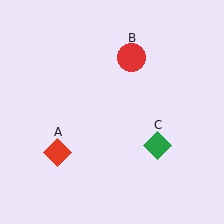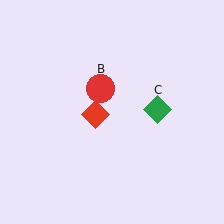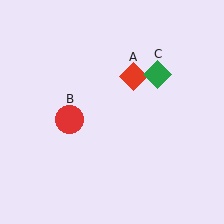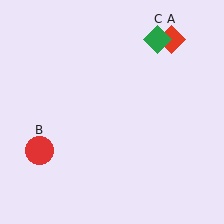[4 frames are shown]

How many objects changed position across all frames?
3 objects changed position: red diamond (object A), red circle (object B), green diamond (object C).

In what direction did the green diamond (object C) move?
The green diamond (object C) moved up.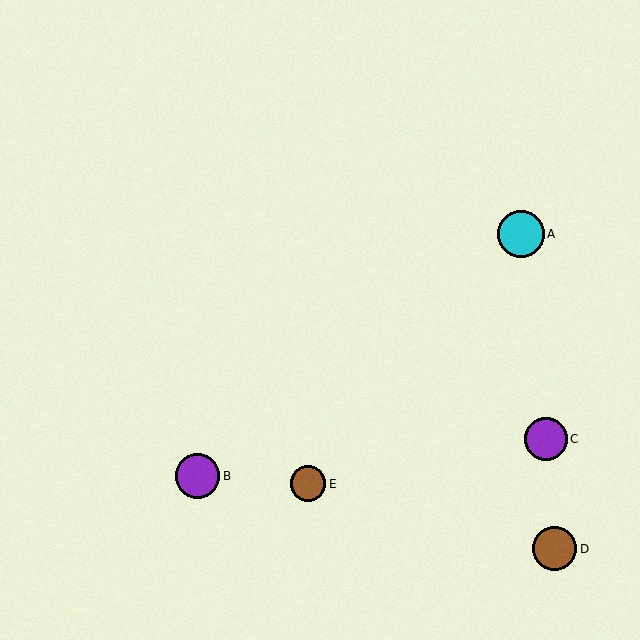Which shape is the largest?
The cyan circle (labeled A) is the largest.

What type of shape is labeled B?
Shape B is a purple circle.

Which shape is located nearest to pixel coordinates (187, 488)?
The purple circle (labeled B) at (198, 476) is nearest to that location.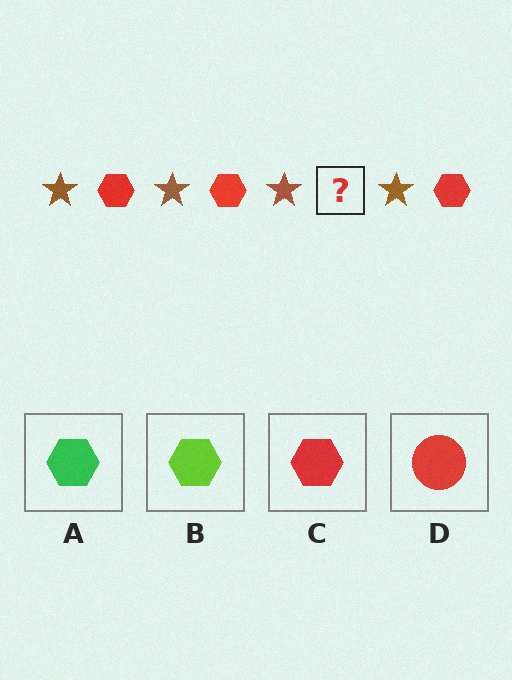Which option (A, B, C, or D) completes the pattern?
C.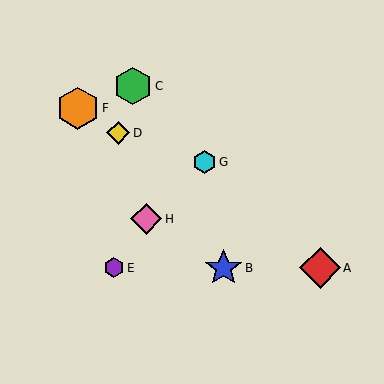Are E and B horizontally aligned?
Yes, both are at y≈268.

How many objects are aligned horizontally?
3 objects (A, B, E) are aligned horizontally.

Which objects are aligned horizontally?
Objects A, B, E are aligned horizontally.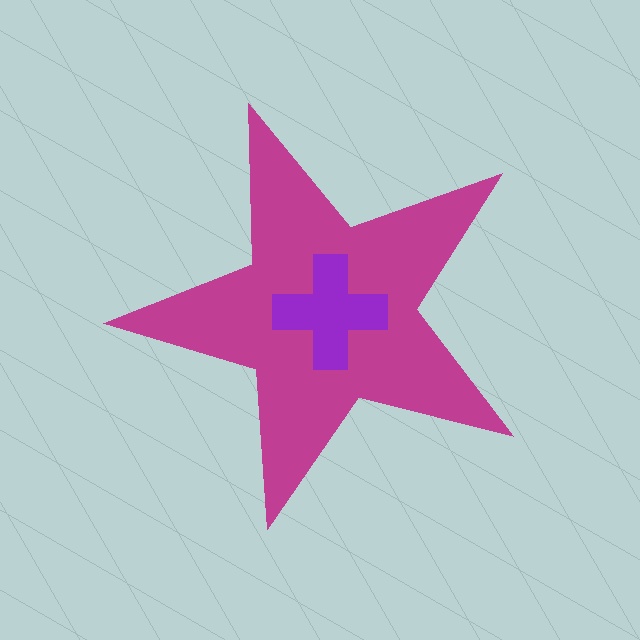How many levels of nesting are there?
2.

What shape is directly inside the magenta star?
The purple cross.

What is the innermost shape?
The purple cross.